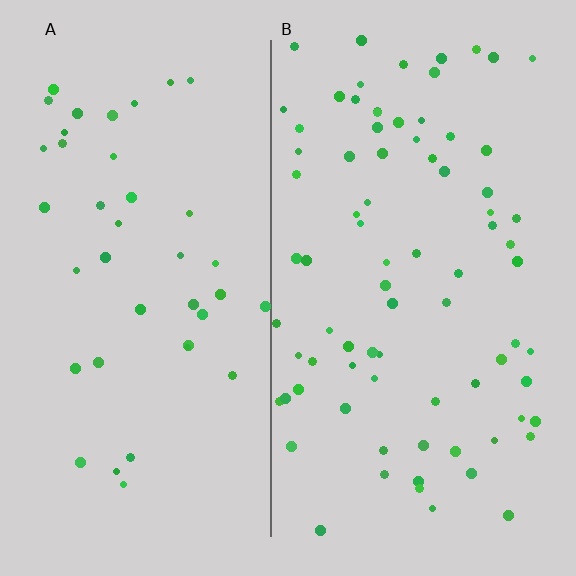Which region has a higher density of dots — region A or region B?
B (the right).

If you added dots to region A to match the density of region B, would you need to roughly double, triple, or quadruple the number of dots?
Approximately double.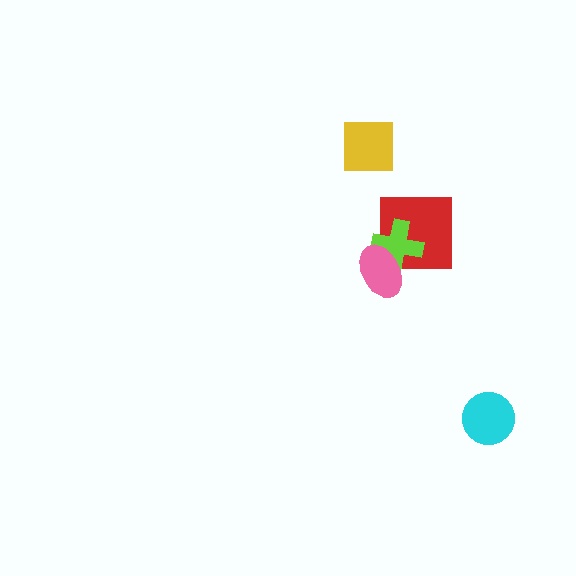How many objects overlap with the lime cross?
2 objects overlap with the lime cross.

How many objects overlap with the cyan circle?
0 objects overlap with the cyan circle.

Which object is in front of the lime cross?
The pink ellipse is in front of the lime cross.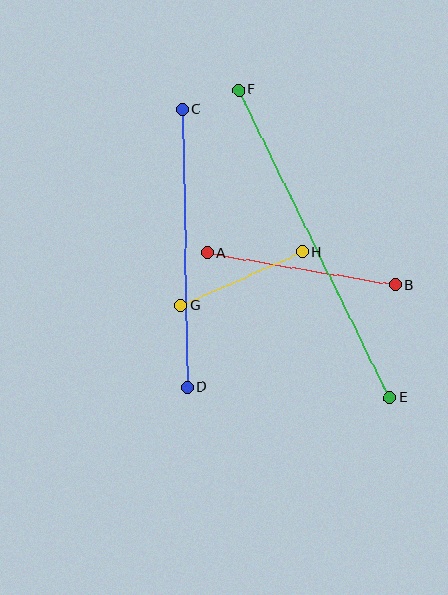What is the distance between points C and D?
The distance is approximately 278 pixels.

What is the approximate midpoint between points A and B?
The midpoint is at approximately (301, 269) pixels.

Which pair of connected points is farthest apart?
Points E and F are farthest apart.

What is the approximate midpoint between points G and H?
The midpoint is at approximately (242, 279) pixels.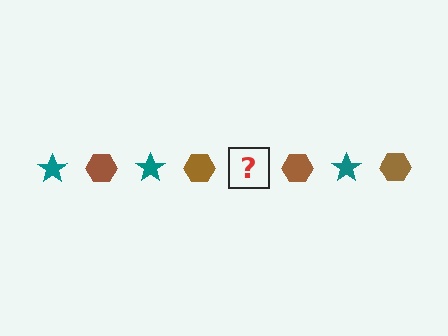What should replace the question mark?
The question mark should be replaced with a teal star.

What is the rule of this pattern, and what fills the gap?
The rule is that the pattern alternates between teal star and brown hexagon. The gap should be filled with a teal star.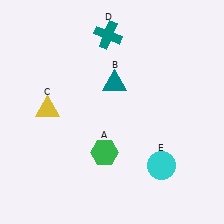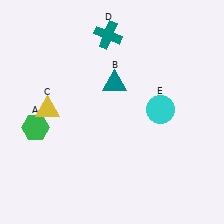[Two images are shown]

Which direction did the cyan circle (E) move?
The cyan circle (E) moved up.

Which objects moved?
The objects that moved are: the green hexagon (A), the cyan circle (E).